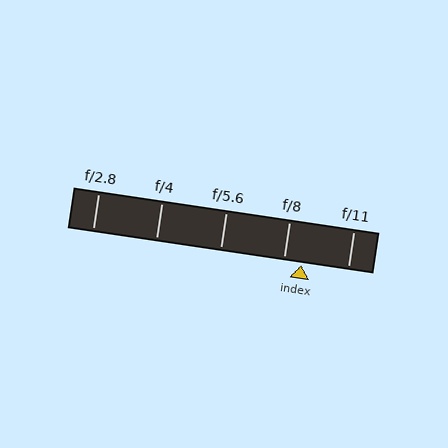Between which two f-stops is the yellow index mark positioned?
The index mark is between f/8 and f/11.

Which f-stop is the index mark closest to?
The index mark is closest to f/8.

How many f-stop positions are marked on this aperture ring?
There are 5 f-stop positions marked.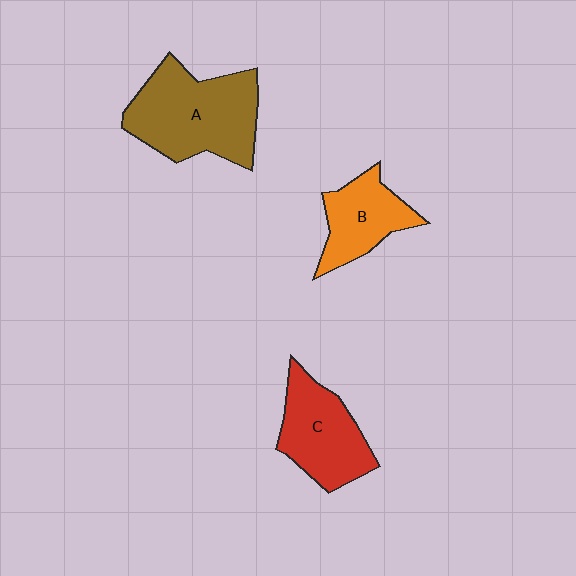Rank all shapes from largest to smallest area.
From largest to smallest: A (brown), C (red), B (orange).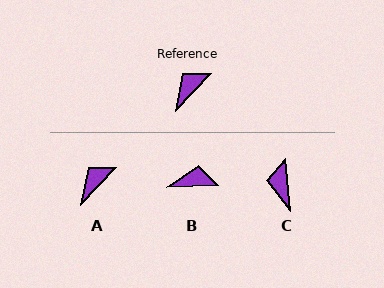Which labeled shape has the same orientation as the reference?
A.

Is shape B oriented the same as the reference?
No, it is off by about 45 degrees.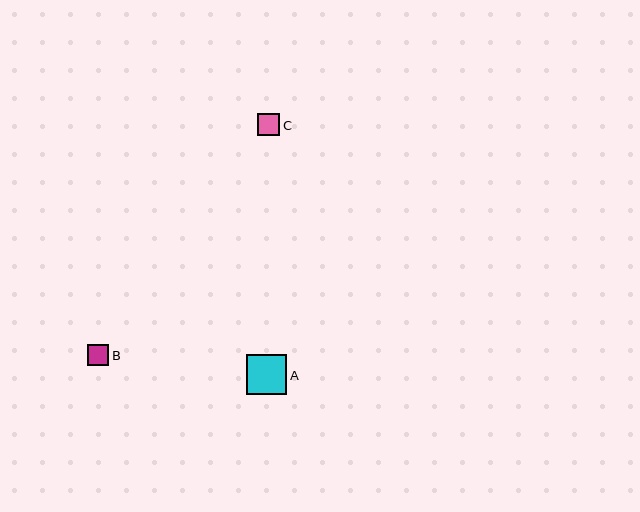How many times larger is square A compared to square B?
Square A is approximately 1.9 times the size of square B.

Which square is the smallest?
Square B is the smallest with a size of approximately 21 pixels.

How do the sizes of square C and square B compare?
Square C and square B are approximately the same size.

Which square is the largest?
Square A is the largest with a size of approximately 40 pixels.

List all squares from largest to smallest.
From largest to smallest: A, C, B.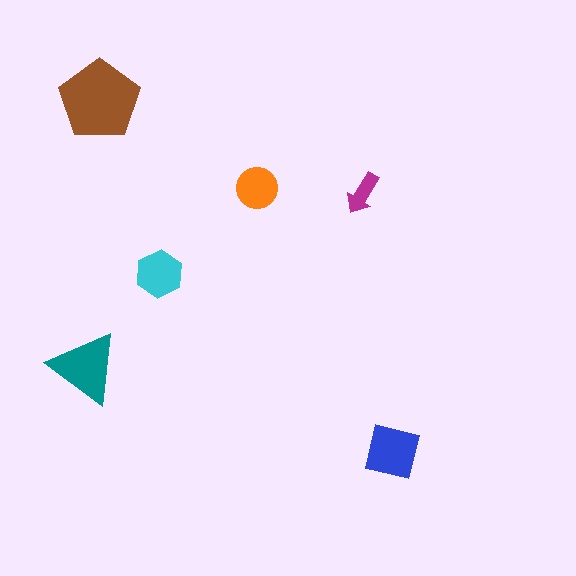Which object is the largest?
The brown pentagon.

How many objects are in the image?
There are 6 objects in the image.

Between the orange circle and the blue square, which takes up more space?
The blue square.